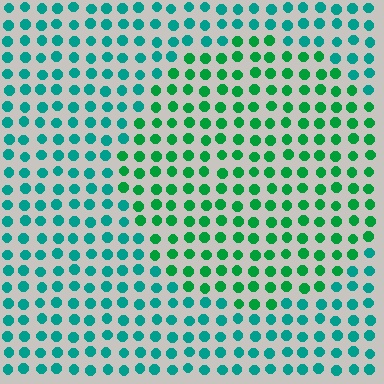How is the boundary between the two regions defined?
The boundary is defined purely by a slight shift in hue (about 33 degrees). Spacing, size, and orientation are identical on both sides.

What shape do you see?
I see a circle.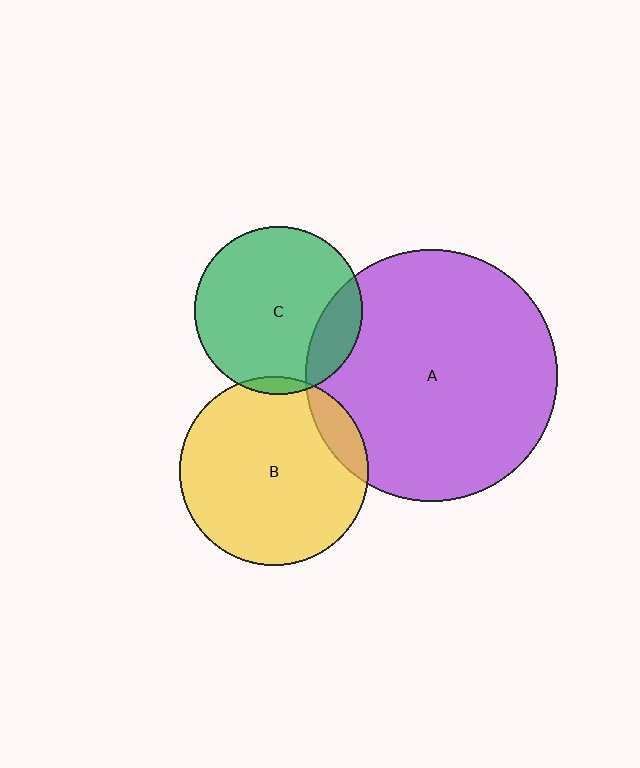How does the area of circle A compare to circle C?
Approximately 2.3 times.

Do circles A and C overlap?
Yes.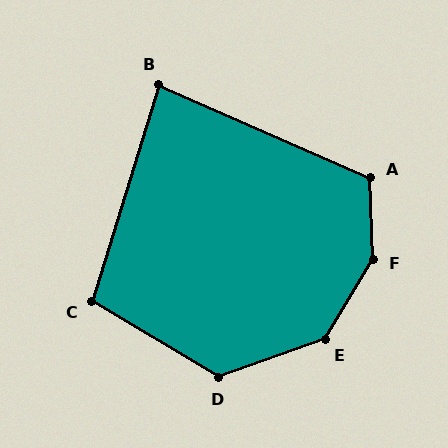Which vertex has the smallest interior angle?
B, at approximately 84 degrees.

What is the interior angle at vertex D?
Approximately 130 degrees (obtuse).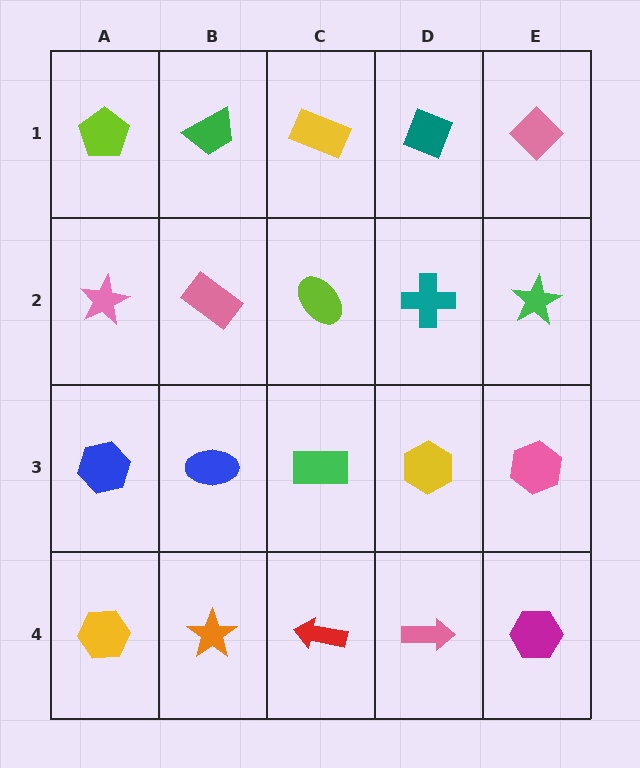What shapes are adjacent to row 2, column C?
A yellow rectangle (row 1, column C), a green rectangle (row 3, column C), a pink rectangle (row 2, column B), a teal cross (row 2, column D).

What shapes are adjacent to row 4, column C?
A green rectangle (row 3, column C), an orange star (row 4, column B), a pink arrow (row 4, column D).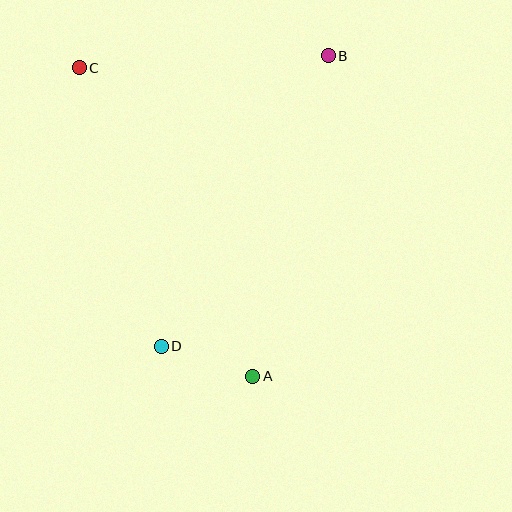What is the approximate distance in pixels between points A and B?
The distance between A and B is approximately 329 pixels.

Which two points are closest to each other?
Points A and D are closest to each other.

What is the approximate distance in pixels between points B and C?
The distance between B and C is approximately 249 pixels.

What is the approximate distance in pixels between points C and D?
The distance between C and D is approximately 290 pixels.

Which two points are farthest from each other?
Points A and C are farthest from each other.